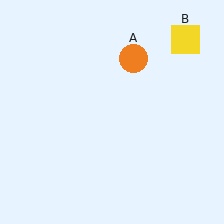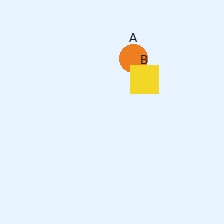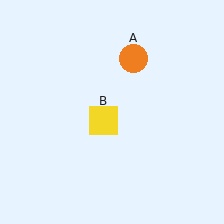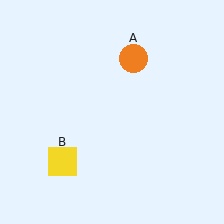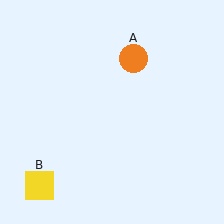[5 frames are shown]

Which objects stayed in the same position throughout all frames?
Orange circle (object A) remained stationary.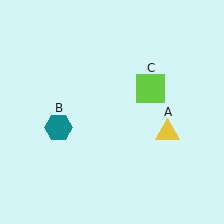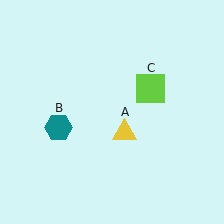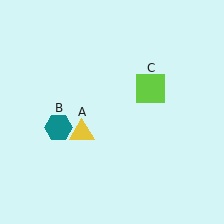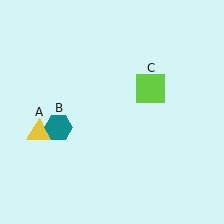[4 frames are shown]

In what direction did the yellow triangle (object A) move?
The yellow triangle (object A) moved left.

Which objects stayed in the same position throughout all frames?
Teal hexagon (object B) and lime square (object C) remained stationary.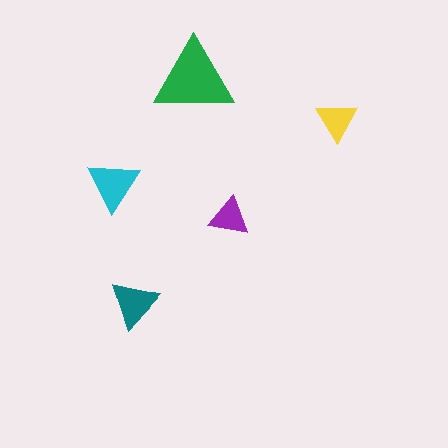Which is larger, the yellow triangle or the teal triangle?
The teal one.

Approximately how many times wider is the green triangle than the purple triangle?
About 2 times wider.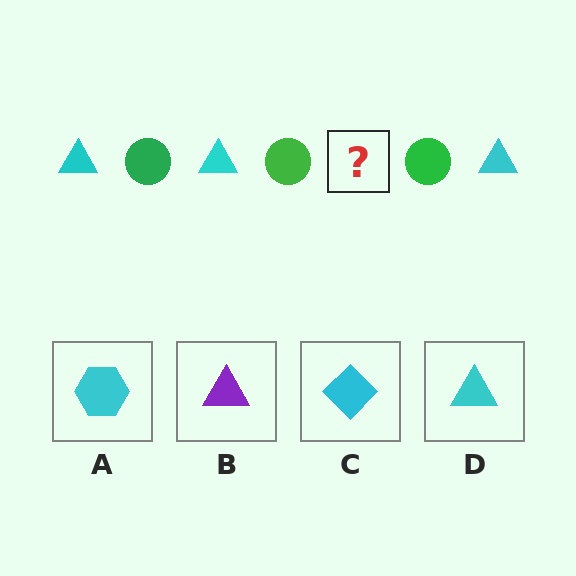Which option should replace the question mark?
Option D.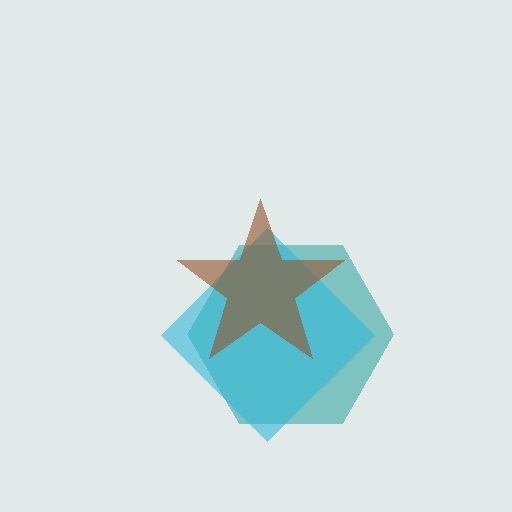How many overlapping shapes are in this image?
There are 3 overlapping shapes in the image.